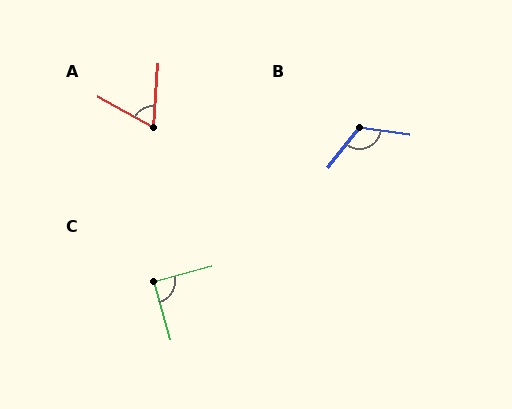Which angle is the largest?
B, at approximately 119 degrees.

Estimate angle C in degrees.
Approximately 90 degrees.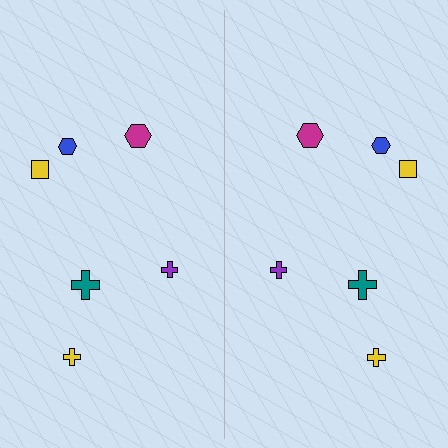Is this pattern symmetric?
Yes, this pattern has bilateral (reflection) symmetry.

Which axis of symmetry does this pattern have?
The pattern has a vertical axis of symmetry running through the center of the image.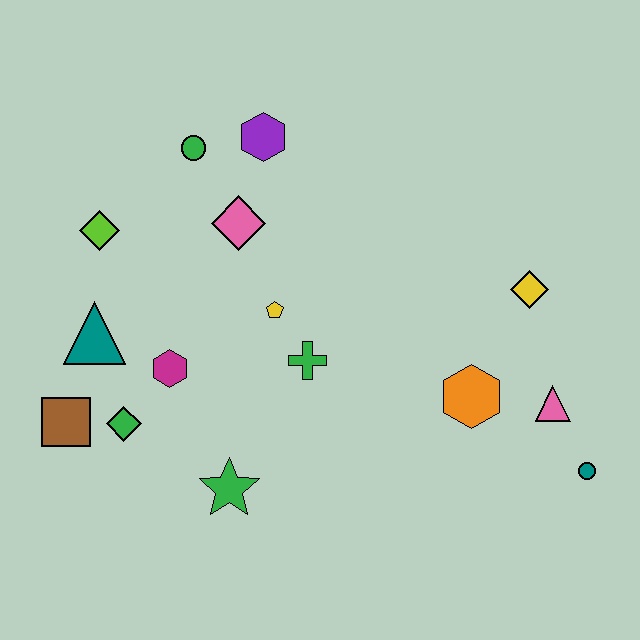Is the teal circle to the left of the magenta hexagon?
No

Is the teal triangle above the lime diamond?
No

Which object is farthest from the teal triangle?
The teal circle is farthest from the teal triangle.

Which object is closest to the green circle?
The purple hexagon is closest to the green circle.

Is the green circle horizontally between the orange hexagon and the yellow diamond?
No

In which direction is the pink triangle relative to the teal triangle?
The pink triangle is to the right of the teal triangle.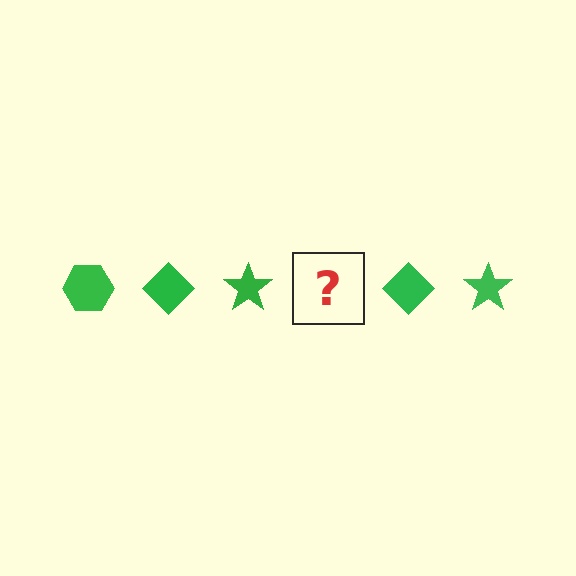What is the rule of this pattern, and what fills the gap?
The rule is that the pattern cycles through hexagon, diamond, star shapes in green. The gap should be filled with a green hexagon.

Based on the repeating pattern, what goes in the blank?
The blank should be a green hexagon.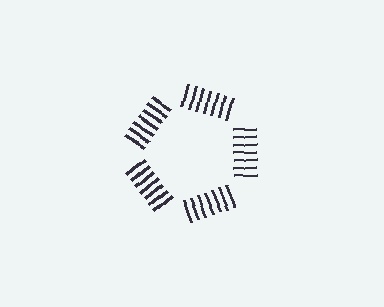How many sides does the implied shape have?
5 sides — the line-ends trace a pentagon.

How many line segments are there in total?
35 — 7 along each of the 5 edges.